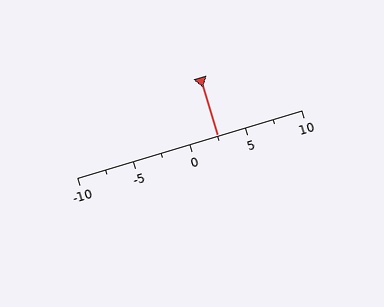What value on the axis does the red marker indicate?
The marker indicates approximately 2.5.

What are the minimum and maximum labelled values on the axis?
The axis runs from -10 to 10.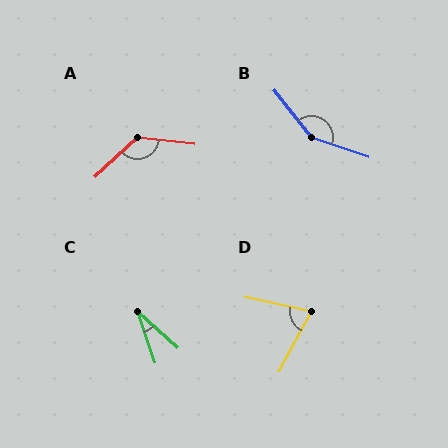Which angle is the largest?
B, at approximately 147 degrees.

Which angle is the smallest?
C, at approximately 30 degrees.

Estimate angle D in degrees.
Approximately 74 degrees.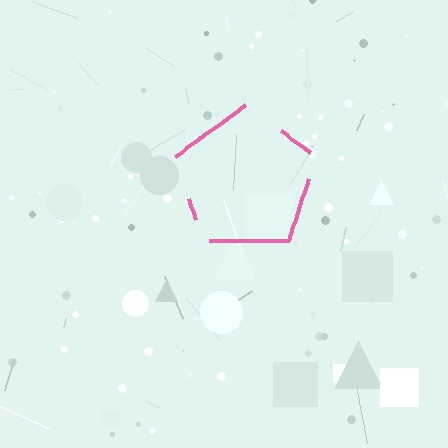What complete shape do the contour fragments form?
The contour fragments form a pentagon.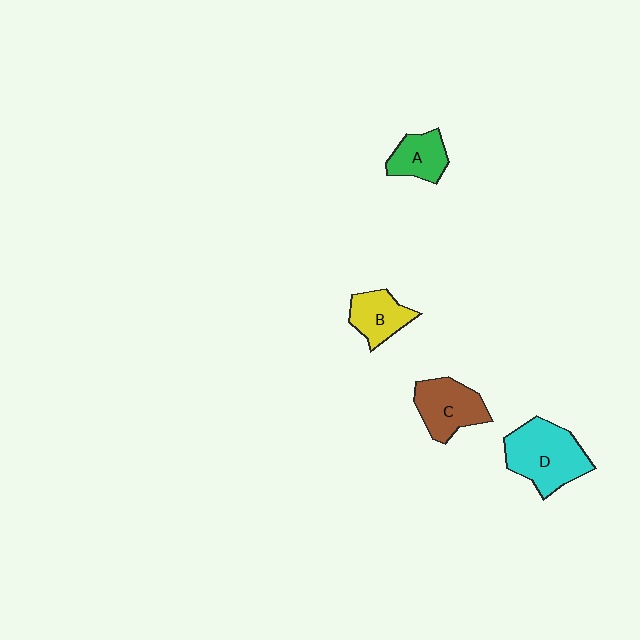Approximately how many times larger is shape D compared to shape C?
Approximately 1.3 times.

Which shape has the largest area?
Shape D (cyan).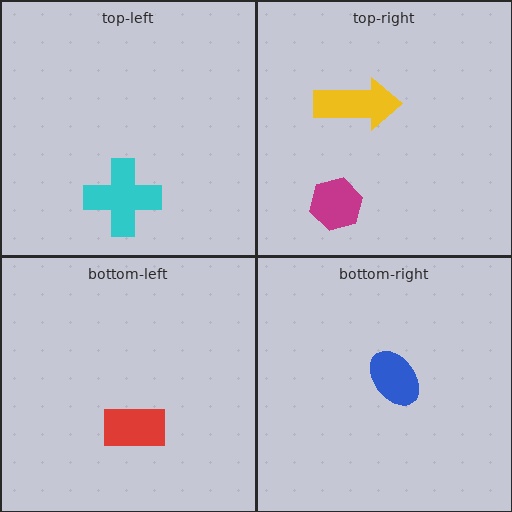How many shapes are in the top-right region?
2.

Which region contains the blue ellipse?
The bottom-right region.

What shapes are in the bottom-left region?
The red rectangle.